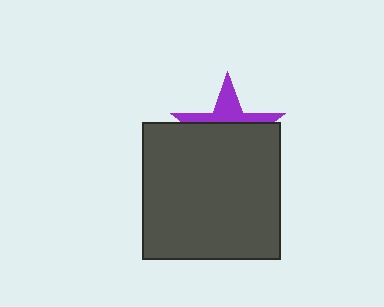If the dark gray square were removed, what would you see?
You would see the complete purple star.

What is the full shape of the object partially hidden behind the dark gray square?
The partially hidden object is a purple star.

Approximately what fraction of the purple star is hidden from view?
Roughly 66% of the purple star is hidden behind the dark gray square.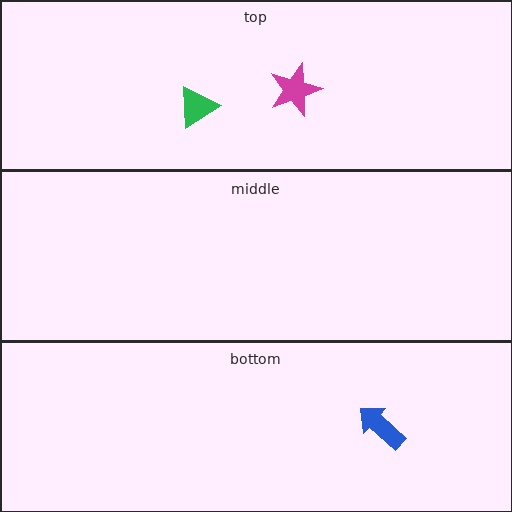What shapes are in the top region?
The magenta star, the green triangle.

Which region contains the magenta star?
The top region.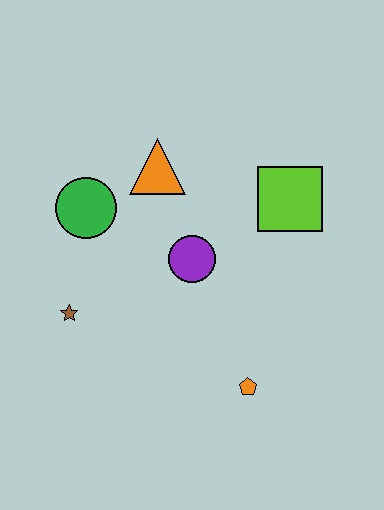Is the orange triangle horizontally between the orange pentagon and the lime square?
No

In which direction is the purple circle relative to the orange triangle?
The purple circle is below the orange triangle.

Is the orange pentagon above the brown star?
No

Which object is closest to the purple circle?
The orange triangle is closest to the purple circle.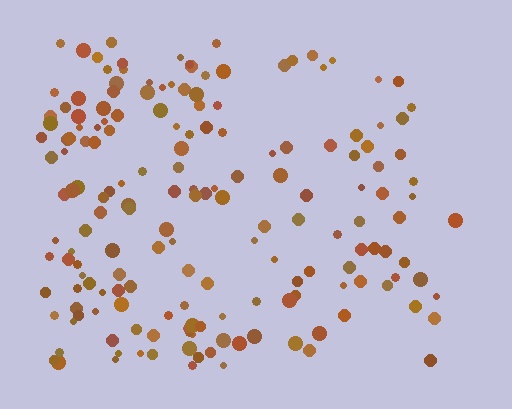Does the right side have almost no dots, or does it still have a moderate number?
Still a moderate number, just noticeably fewer than the left.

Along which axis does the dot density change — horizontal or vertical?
Horizontal.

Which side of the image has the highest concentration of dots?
The left.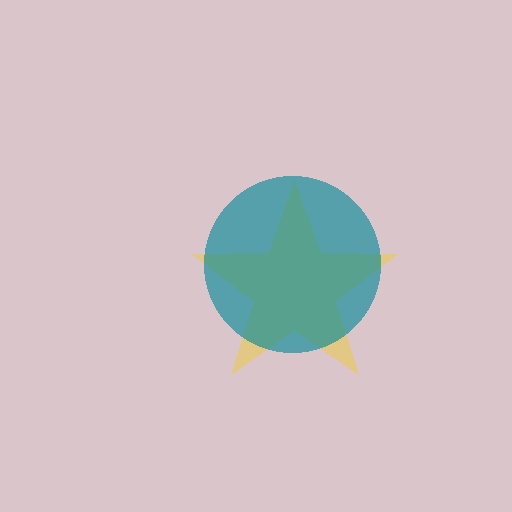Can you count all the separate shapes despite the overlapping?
Yes, there are 2 separate shapes.